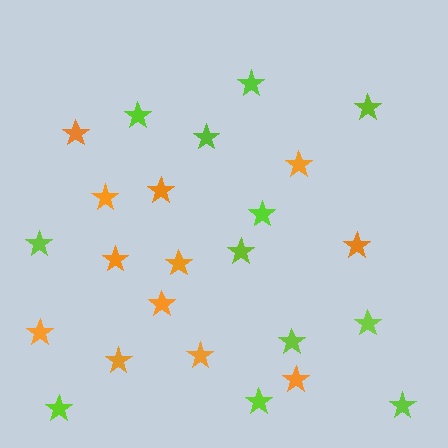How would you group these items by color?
There are 2 groups: one group of orange stars (12) and one group of lime stars (12).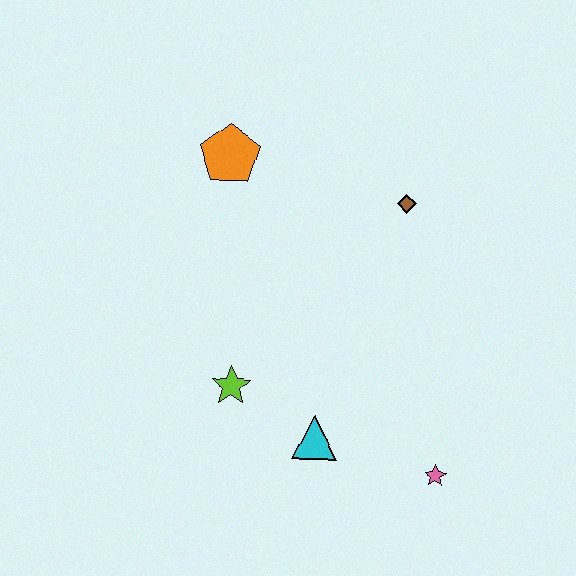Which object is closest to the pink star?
The cyan triangle is closest to the pink star.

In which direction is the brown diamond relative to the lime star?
The brown diamond is above the lime star.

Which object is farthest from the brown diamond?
The pink star is farthest from the brown diamond.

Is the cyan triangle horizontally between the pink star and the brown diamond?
No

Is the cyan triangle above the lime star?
No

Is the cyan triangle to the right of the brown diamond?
No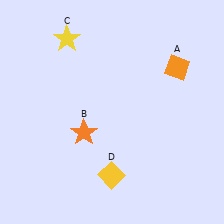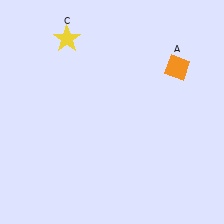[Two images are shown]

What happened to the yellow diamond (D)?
The yellow diamond (D) was removed in Image 2. It was in the bottom-left area of Image 1.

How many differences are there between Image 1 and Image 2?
There are 2 differences between the two images.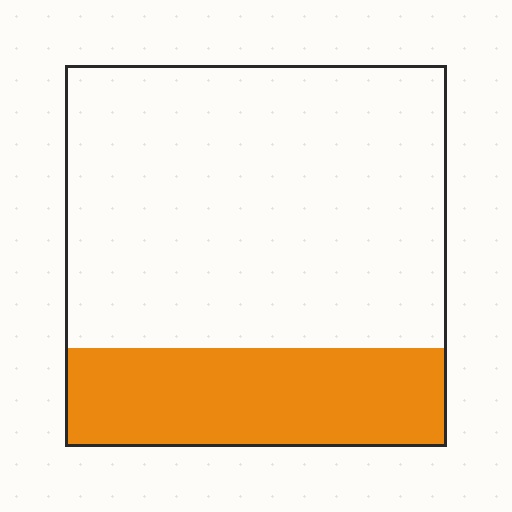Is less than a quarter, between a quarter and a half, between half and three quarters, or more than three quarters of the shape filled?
Between a quarter and a half.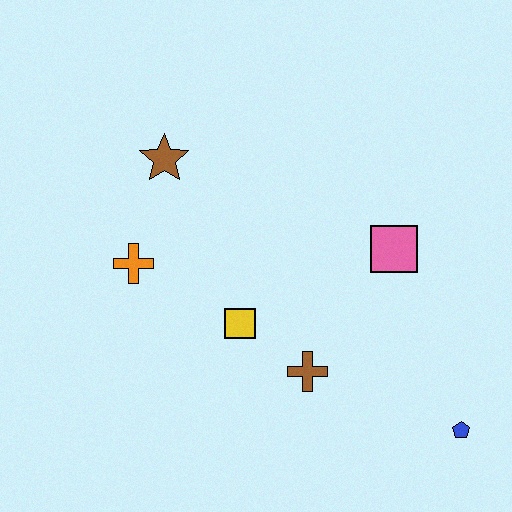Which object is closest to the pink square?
The brown cross is closest to the pink square.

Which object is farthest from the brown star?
The blue pentagon is farthest from the brown star.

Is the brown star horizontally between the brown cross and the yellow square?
No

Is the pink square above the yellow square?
Yes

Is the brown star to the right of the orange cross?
Yes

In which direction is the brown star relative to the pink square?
The brown star is to the left of the pink square.